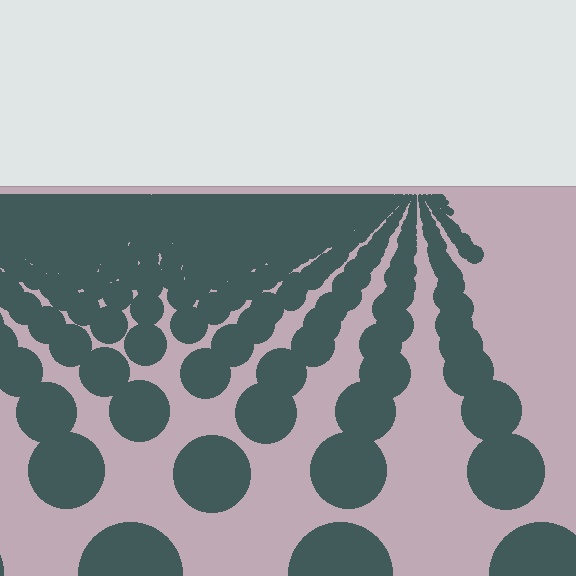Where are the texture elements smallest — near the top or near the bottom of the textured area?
Near the top.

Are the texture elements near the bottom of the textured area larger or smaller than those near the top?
Larger. Near the bottom, elements are closer to the viewer and appear at a bigger on-screen size.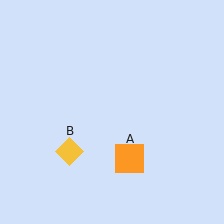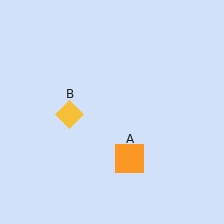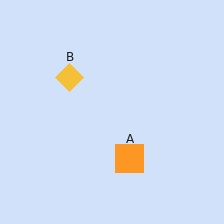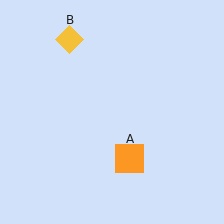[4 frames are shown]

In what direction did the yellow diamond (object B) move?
The yellow diamond (object B) moved up.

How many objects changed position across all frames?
1 object changed position: yellow diamond (object B).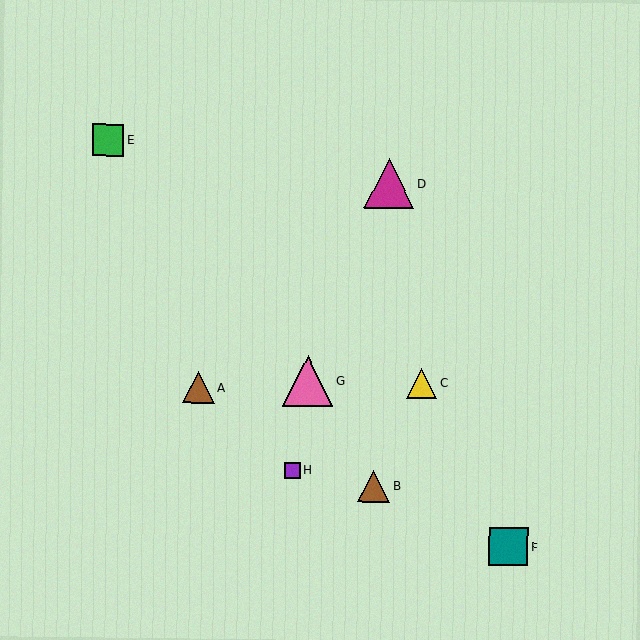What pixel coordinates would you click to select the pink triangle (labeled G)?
Click at (308, 381) to select the pink triangle G.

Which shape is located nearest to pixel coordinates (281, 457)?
The purple square (labeled H) at (293, 470) is nearest to that location.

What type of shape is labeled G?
Shape G is a pink triangle.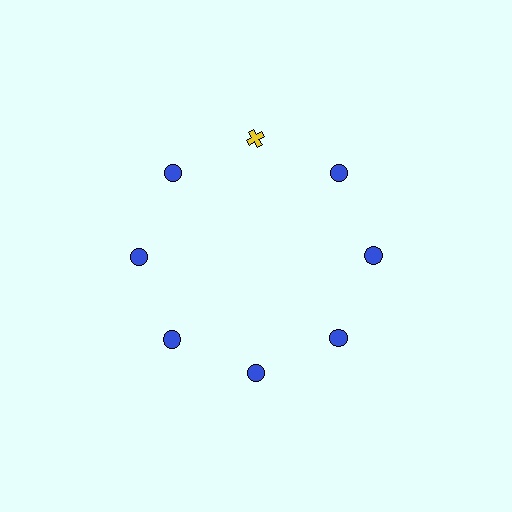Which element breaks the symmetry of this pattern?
The yellow cross at roughly the 12 o'clock position breaks the symmetry. All other shapes are blue circles.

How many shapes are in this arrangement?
There are 8 shapes arranged in a ring pattern.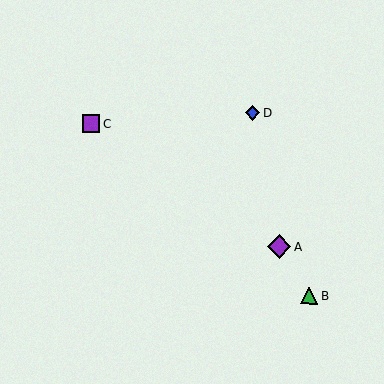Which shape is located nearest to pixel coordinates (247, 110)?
The blue diamond (labeled D) at (252, 113) is nearest to that location.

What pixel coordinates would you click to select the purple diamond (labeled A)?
Click at (280, 247) to select the purple diamond A.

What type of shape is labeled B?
Shape B is a green triangle.